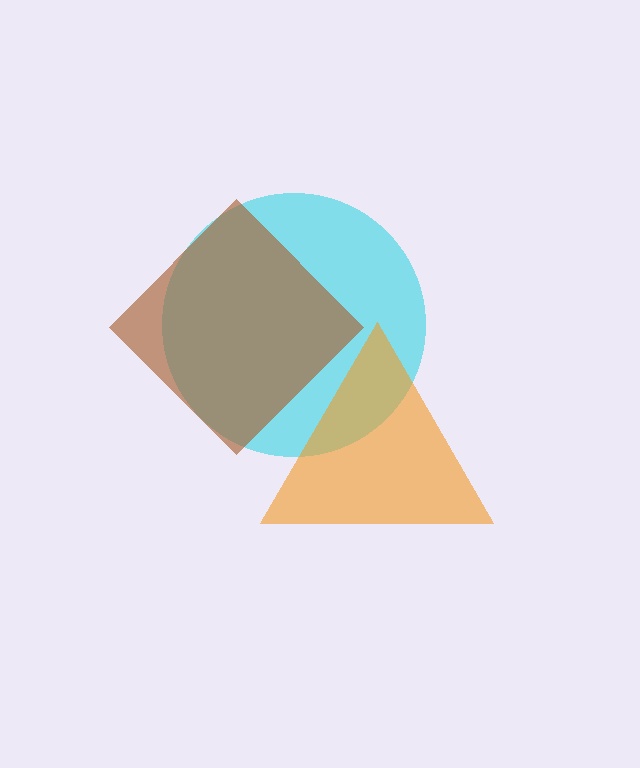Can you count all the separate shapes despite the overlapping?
Yes, there are 3 separate shapes.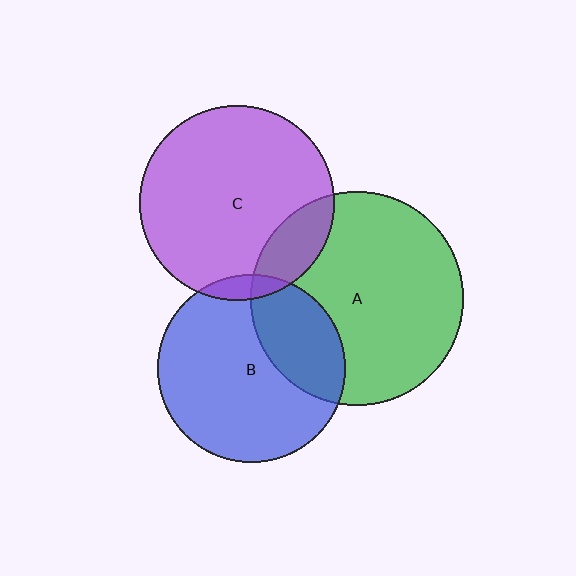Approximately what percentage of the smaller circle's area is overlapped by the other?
Approximately 5%.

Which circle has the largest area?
Circle A (green).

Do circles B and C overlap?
Yes.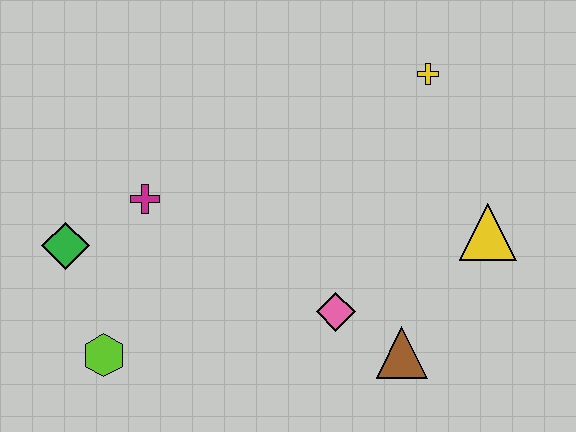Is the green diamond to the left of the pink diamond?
Yes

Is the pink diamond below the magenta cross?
Yes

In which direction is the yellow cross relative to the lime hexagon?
The yellow cross is to the right of the lime hexagon.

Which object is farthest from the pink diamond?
The green diamond is farthest from the pink diamond.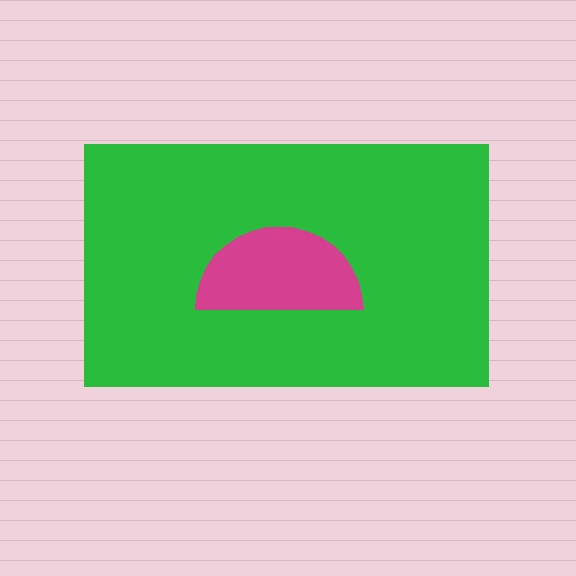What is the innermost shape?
The magenta semicircle.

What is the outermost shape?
The green rectangle.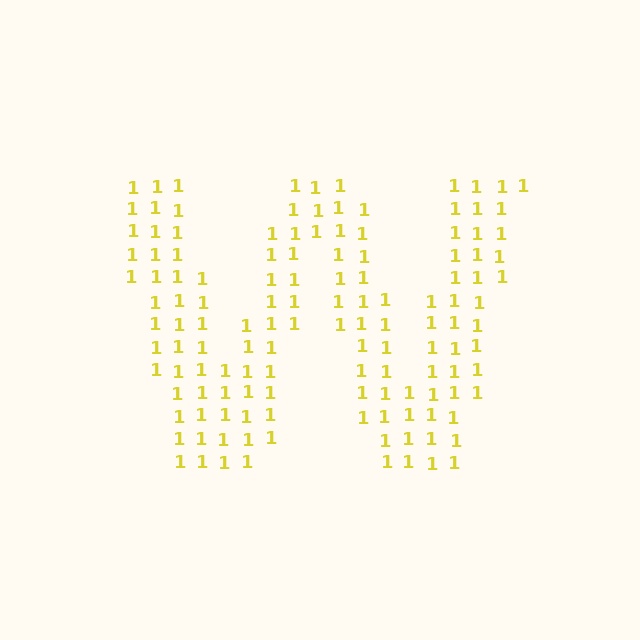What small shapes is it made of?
It is made of small digit 1's.